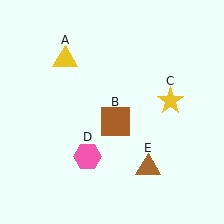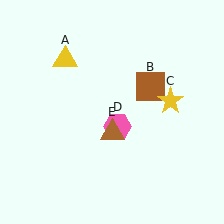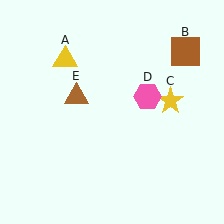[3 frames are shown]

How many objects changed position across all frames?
3 objects changed position: brown square (object B), pink hexagon (object D), brown triangle (object E).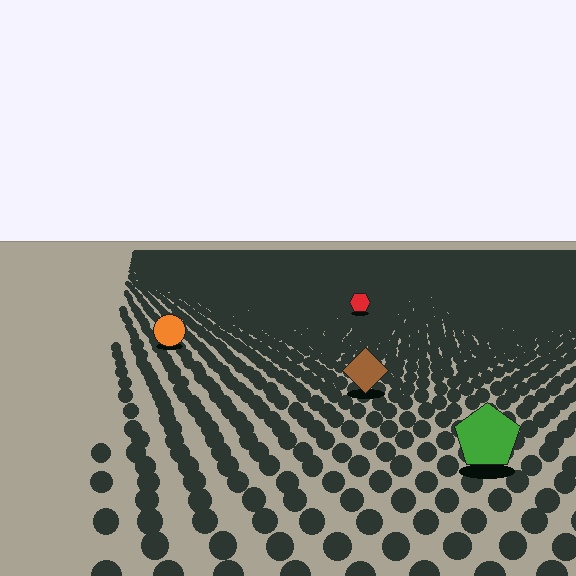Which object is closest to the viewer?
The green pentagon is closest. The texture marks near it are larger and more spread out.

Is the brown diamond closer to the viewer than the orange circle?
Yes. The brown diamond is closer — you can tell from the texture gradient: the ground texture is coarser near it.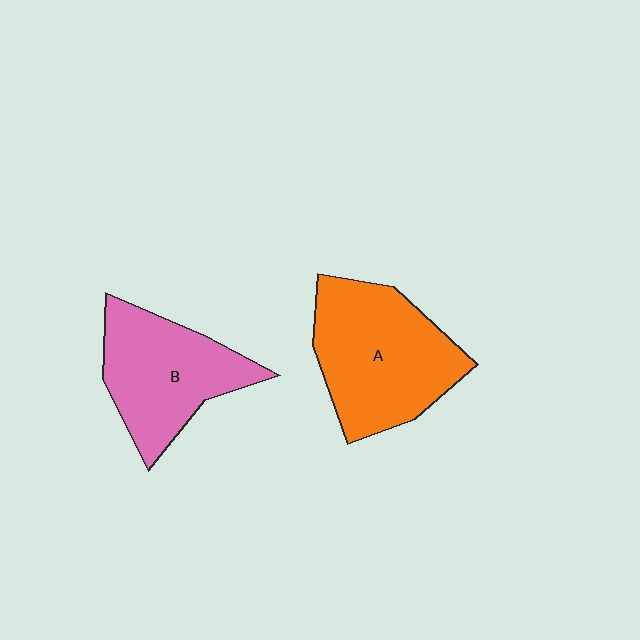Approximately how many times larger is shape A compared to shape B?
Approximately 1.2 times.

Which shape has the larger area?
Shape A (orange).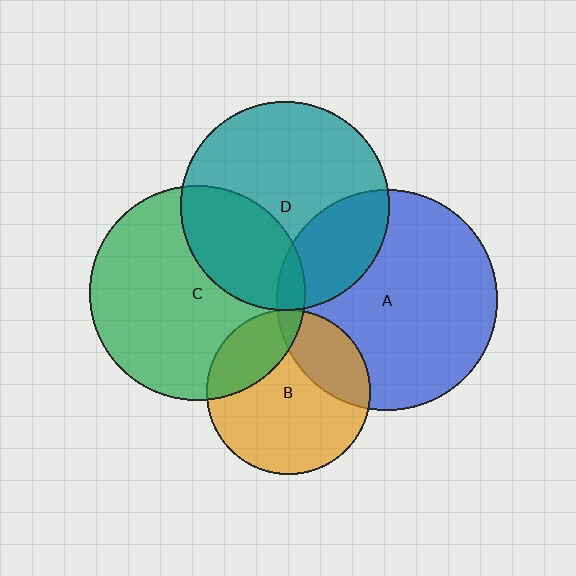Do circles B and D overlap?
Yes.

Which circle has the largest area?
Circle A (blue).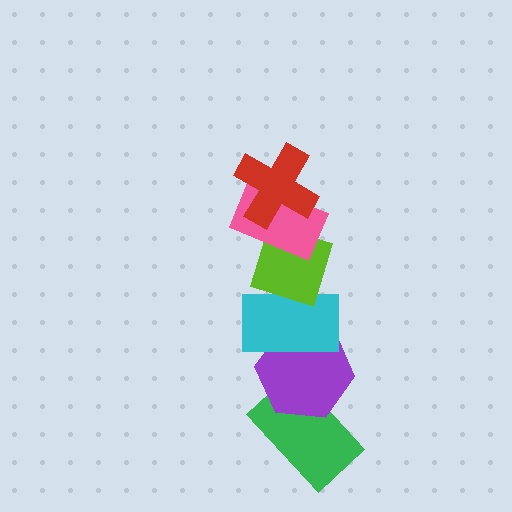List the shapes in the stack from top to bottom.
From top to bottom: the red cross, the pink rectangle, the lime diamond, the cyan rectangle, the purple hexagon, the green rectangle.